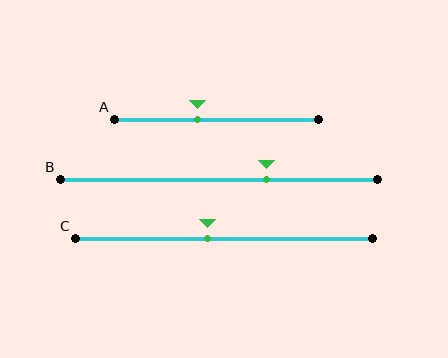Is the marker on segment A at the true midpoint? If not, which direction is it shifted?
No, the marker on segment A is shifted to the left by about 10% of the segment length.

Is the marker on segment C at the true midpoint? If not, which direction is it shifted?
No, the marker on segment C is shifted to the left by about 6% of the segment length.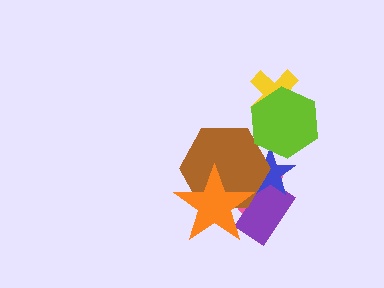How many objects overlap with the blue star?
4 objects overlap with the blue star.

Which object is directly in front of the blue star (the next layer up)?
The brown hexagon is directly in front of the blue star.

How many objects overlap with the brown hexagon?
4 objects overlap with the brown hexagon.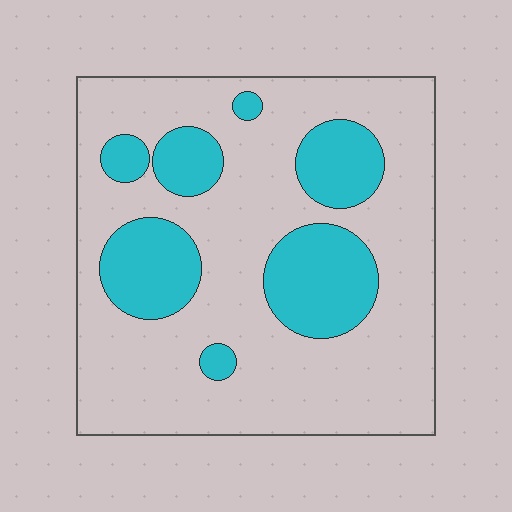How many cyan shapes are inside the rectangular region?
7.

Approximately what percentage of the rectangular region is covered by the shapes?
Approximately 25%.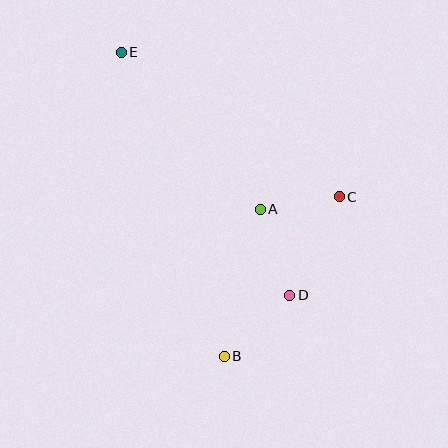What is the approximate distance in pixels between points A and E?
The distance between A and E is approximately 209 pixels.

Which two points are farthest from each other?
Points B and E are farthest from each other.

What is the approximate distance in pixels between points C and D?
The distance between C and D is approximately 110 pixels.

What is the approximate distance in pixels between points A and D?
The distance between A and D is approximately 91 pixels.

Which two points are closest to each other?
Points A and C are closest to each other.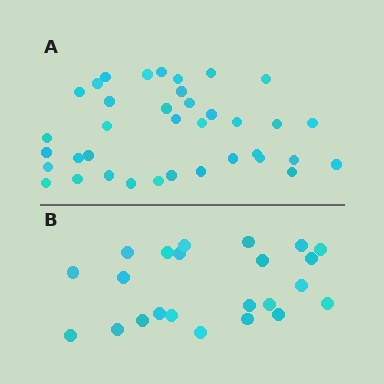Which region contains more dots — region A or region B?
Region A (the top region) has more dots.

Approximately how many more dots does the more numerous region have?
Region A has approximately 15 more dots than region B.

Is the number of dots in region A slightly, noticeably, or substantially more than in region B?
Region A has substantially more. The ratio is roughly 1.6 to 1.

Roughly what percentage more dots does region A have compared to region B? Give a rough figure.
About 60% more.